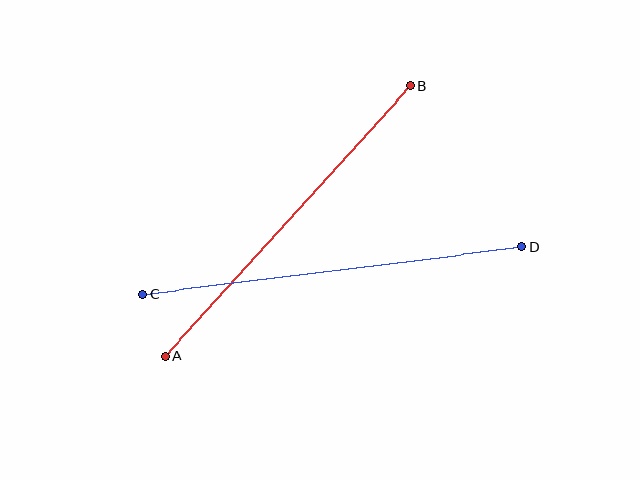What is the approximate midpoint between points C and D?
The midpoint is at approximately (332, 270) pixels.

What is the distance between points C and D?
The distance is approximately 382 pixels.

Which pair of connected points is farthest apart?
Points C and D are farthest apart.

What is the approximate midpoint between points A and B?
The midpoint is at approximately (288, 221) pixels.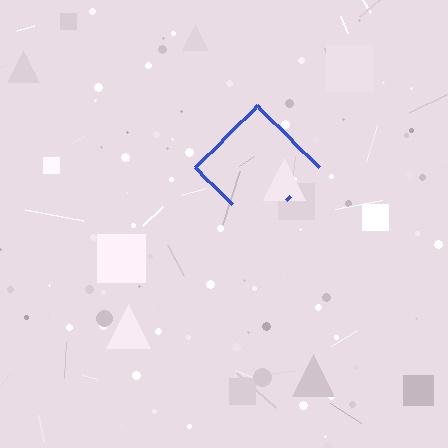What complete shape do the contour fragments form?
The contour fragments form a diamond.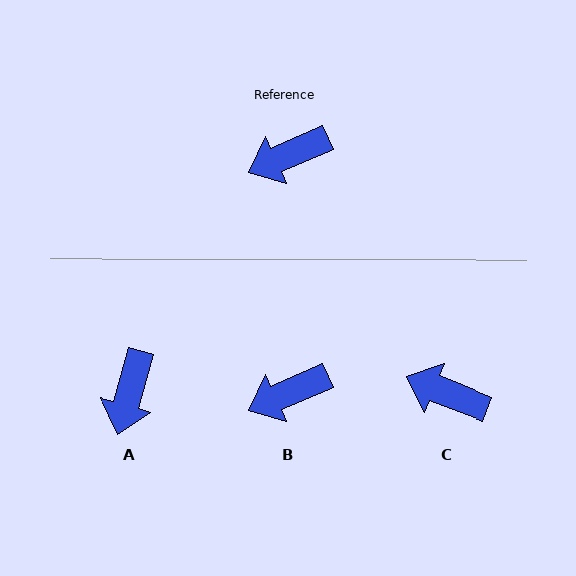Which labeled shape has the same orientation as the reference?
B.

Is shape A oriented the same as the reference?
No, it is off by about 51 degrees.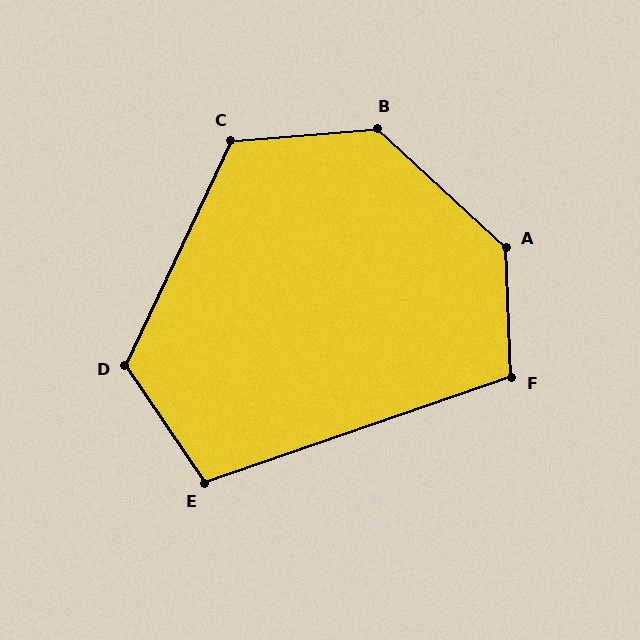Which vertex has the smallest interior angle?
E, at approximately 105 degrees.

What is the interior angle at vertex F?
Approximately 107 degrees (obtuse).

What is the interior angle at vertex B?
Approximately 132 degrees (obtuse).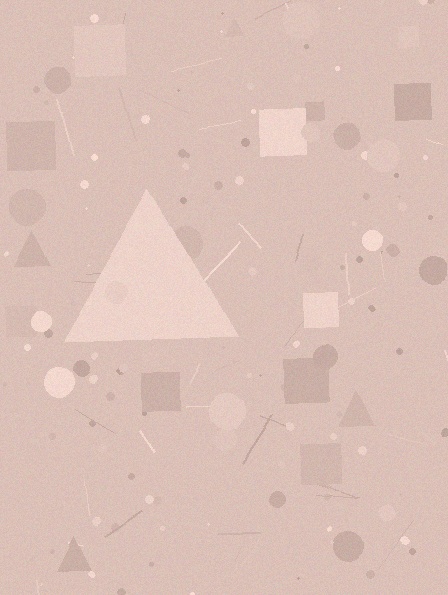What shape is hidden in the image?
A triangle is hidden in the image.